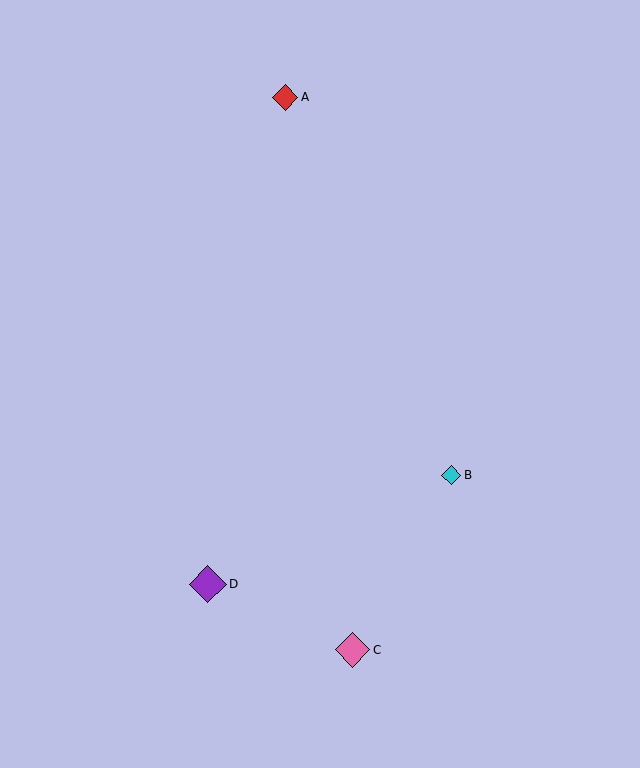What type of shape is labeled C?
Shape C is a pink diamond.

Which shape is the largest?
The purple diamond (labeled D) is the largest.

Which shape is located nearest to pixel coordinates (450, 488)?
The cyan diamond (labeled B) at (451, 475) is nearest to that location.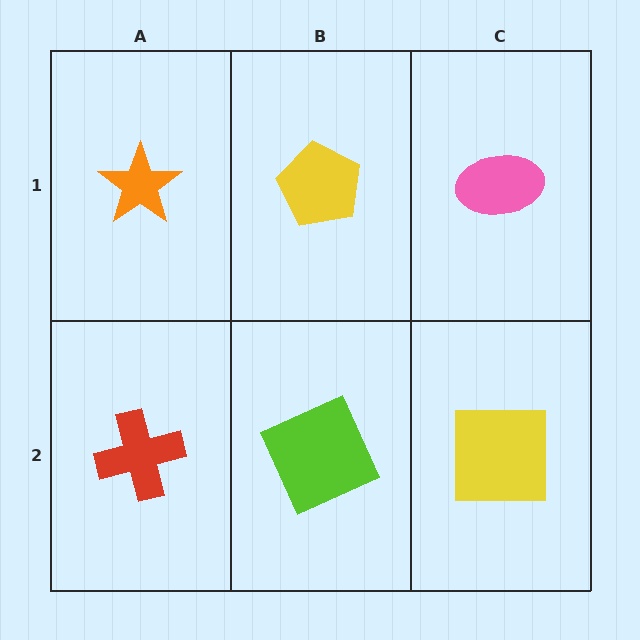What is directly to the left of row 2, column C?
A lime square.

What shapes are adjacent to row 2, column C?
A pink ellipse (row 1, column C), a lime square (row 2, column B).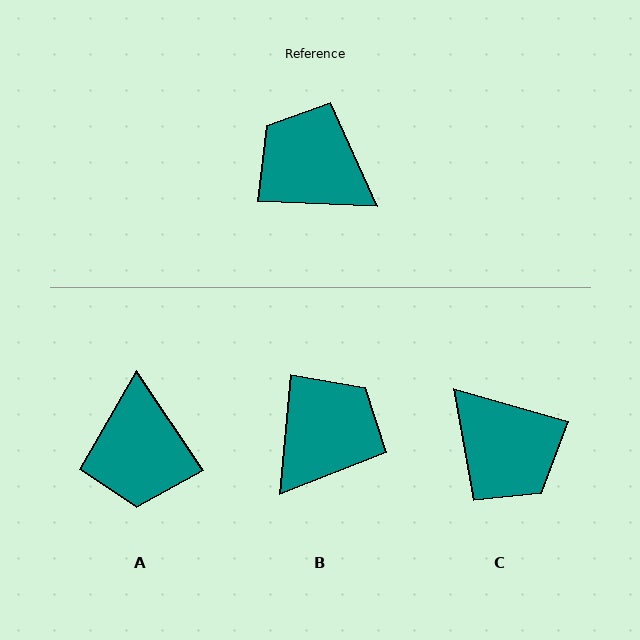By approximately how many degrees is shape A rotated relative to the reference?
Approximately 126 degrees counter-clockwise.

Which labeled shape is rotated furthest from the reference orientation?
C, about 166 degrees away.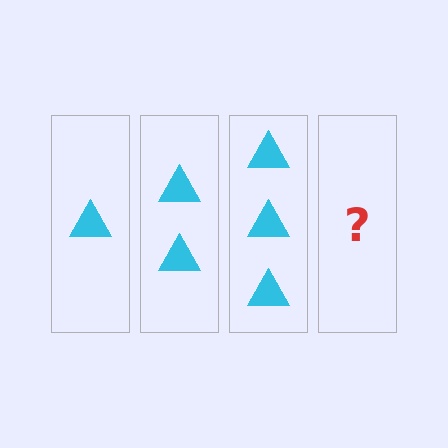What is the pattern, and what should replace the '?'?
The pattern is that each step adds one more triangle. The '?' should be 4 triangles.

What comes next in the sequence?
The next element should be 4 triangles.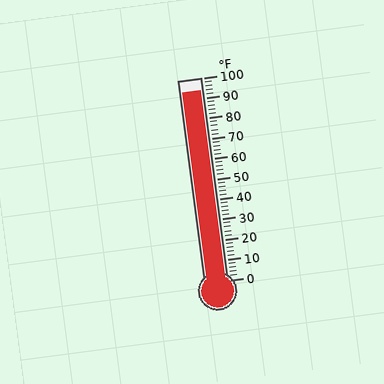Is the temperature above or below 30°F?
The temperature is above 30°F.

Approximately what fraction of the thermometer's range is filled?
The thermometer is filled to approximately 95% of its range.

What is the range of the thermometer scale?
The thermometer scale ranges from 0°F to 100°F.